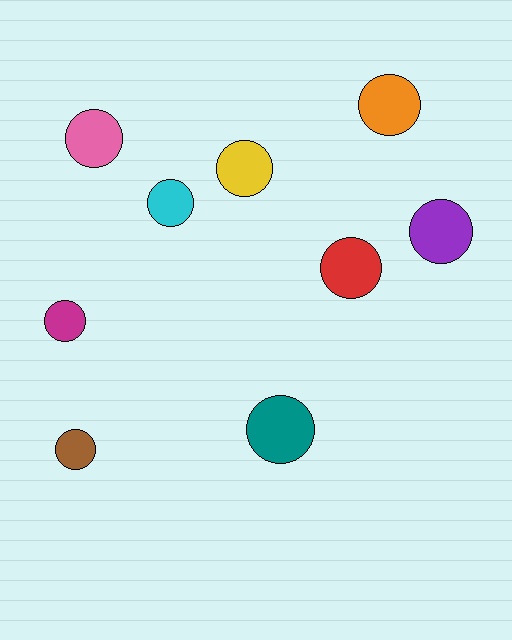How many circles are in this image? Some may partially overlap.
There are 9 circles.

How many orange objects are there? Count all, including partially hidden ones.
There is 1 orange object.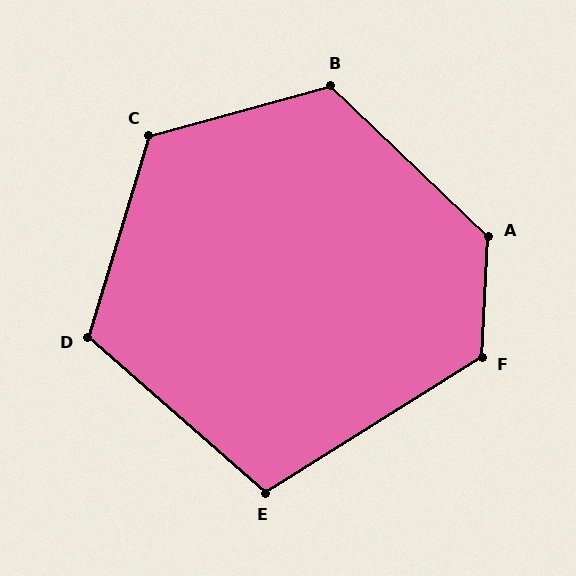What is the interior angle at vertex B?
Approximately 121 degrees (obtuse).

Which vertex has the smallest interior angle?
E, at approximately 107 degrees.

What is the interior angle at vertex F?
Approximately 125 degrees (obtuse).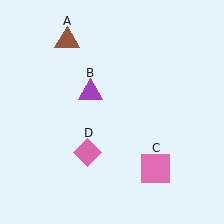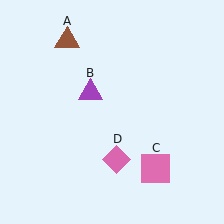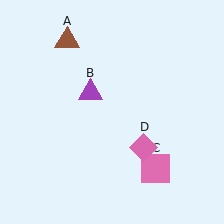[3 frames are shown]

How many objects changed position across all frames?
1 object changed position: pink diamond (object D).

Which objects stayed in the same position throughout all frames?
Brown triangle (object A) and purple triangle (object B) and pink square (object C) remained stationary.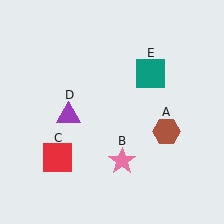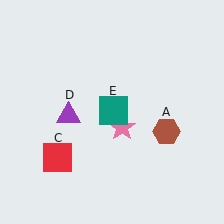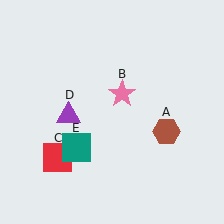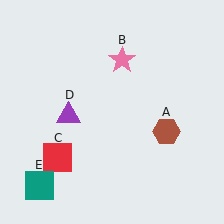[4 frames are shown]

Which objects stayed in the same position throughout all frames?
Brown hexagon (object A) and red square (object C) and purple triangle (object D) remained stationary.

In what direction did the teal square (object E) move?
The teal square (object E) moved down and to the left.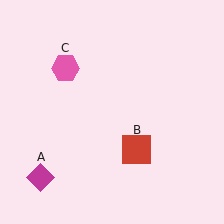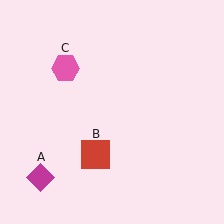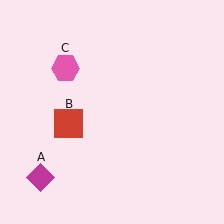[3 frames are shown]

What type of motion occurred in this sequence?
The red square (object B) rotated clockwise around the center of the scene.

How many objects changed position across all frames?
1 object changed position: red square (object B).